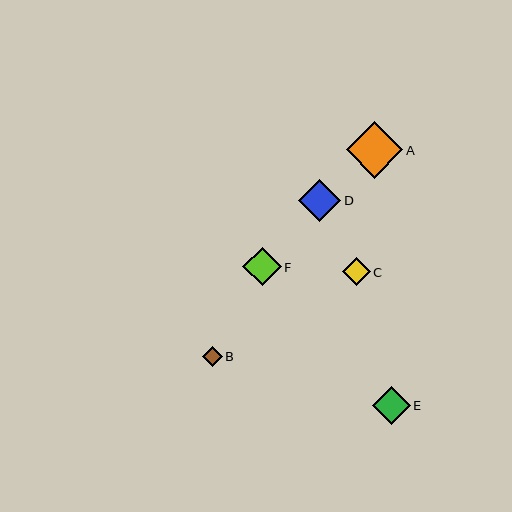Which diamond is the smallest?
Diamond B is the smallest with a size of approximately 20 pixels.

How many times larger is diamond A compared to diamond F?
Diamond A is approximately 1.5 times the size of diamond F.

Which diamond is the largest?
Diamond A is the largest with a size of approximately 56 pixels.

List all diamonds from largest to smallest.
From largest to smallest: A, D, F, E, C, B.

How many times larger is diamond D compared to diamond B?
Diamond D is approximately 2.1 times the size of diamond B.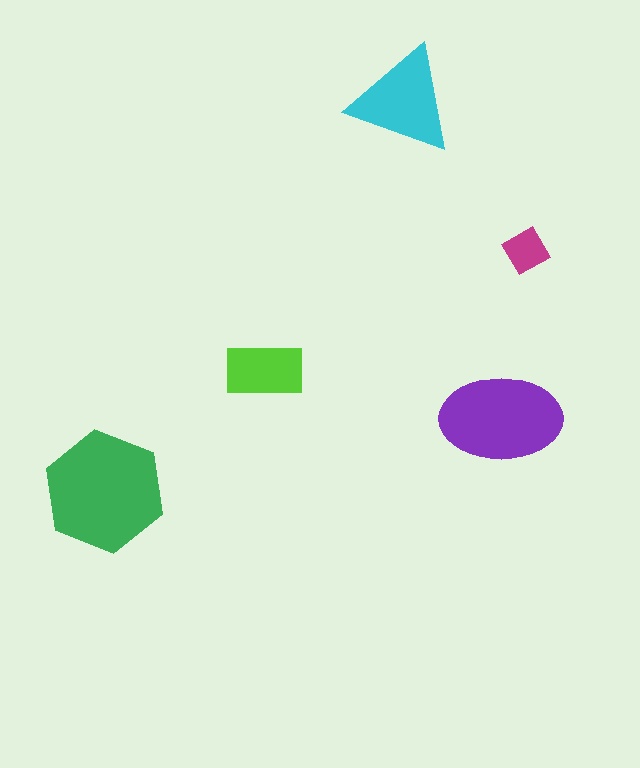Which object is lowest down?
The green hexagon is bottommost.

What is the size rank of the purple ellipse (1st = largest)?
2nd.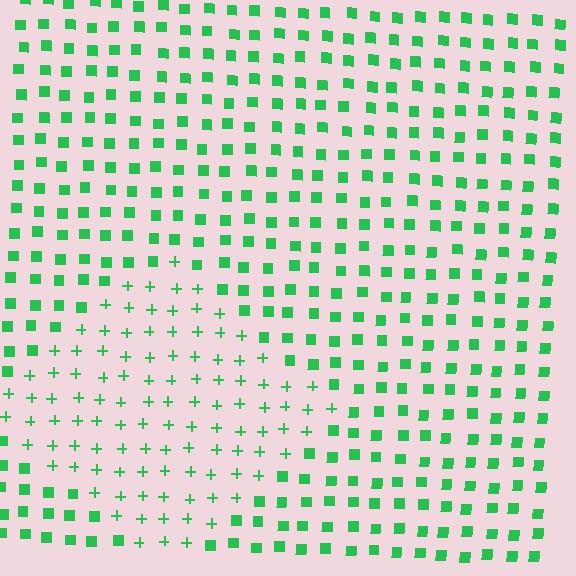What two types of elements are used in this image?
The image uses plus signs inside the diamond region and squares outside it.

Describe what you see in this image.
The image is filled with small green elements arranged in a uniform grid. A diamond-shaped region contains plus signs, while the surrounding area contains squares. The boundary is defined purely by the change in element shape.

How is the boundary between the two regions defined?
The boundary is defined by a change in element shape: plus signs inside vs. squares outside. All elements share the same color and spacing.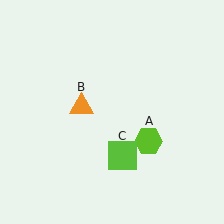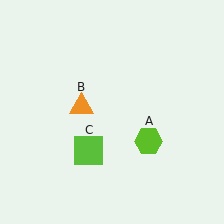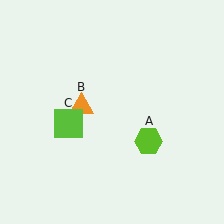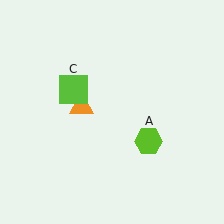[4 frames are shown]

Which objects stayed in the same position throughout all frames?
Lime hexagon (object A) and orange triangle (object B) remained stationary.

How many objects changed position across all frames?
1 object changed position: lime square (object C).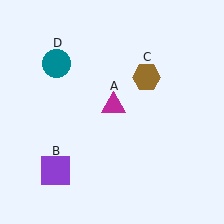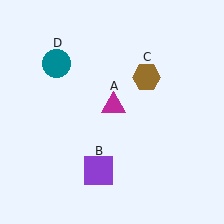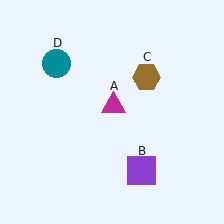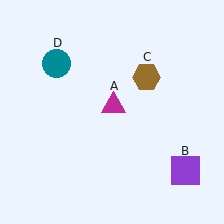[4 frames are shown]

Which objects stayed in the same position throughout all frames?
Magenta triangle (object A) and brown hexagon (object C) and teal circle (object D) remained stationary.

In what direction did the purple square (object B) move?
The purple square (object B) moved right.